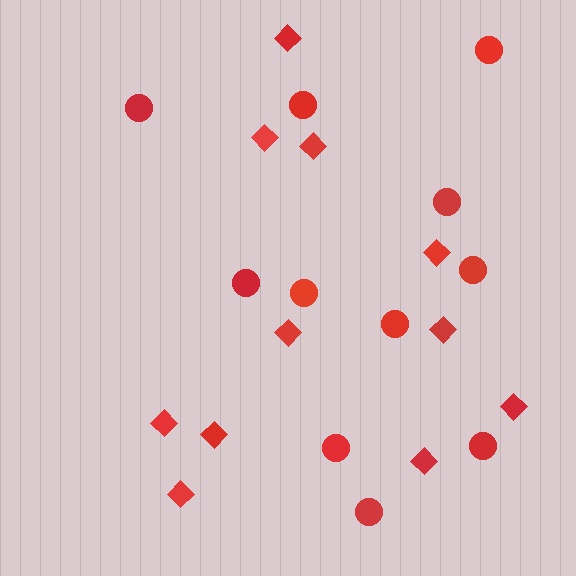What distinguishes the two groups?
There are 2 groups: one group of circles (11) and one group of diamonds (11).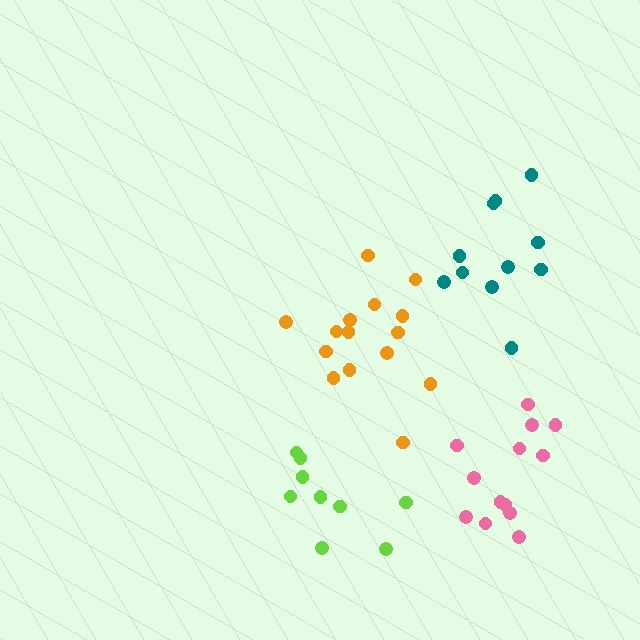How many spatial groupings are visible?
There are 4 spatial groupings.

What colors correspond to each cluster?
The clusters are colored: teal, pink, orange, lime.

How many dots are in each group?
Group 1: 11 dots, Group 2: 13 dots, Group 3: 15 dots, Group 4: 9 dots (48 total).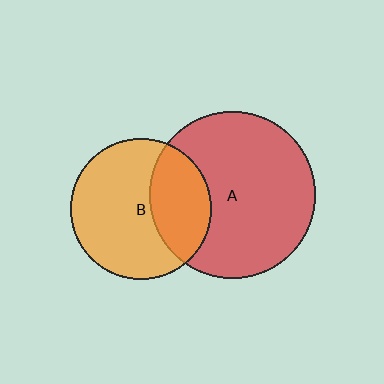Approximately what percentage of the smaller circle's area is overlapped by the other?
Approximately 35%.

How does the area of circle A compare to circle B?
Approximately 1.4 times.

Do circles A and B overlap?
Yes.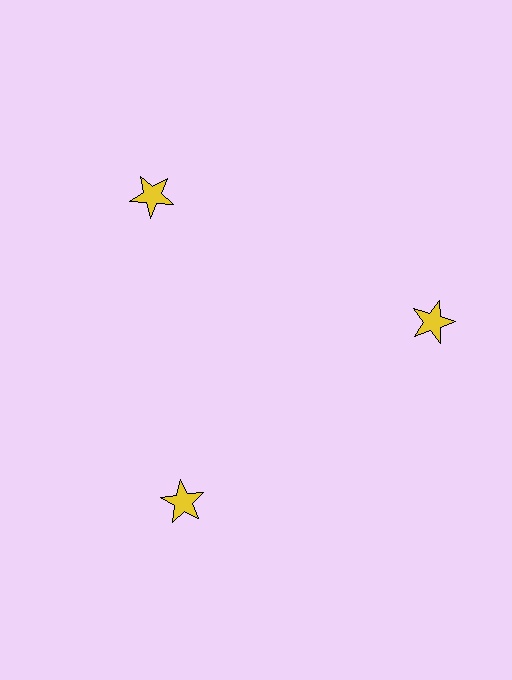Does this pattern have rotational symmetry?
Yes, this pattern has 3-fold rotational symmetry. It looks the same after rotating 120 degrees around the center.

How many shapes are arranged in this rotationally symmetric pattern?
There are 3 shapes, arranged in 3 groups of 1.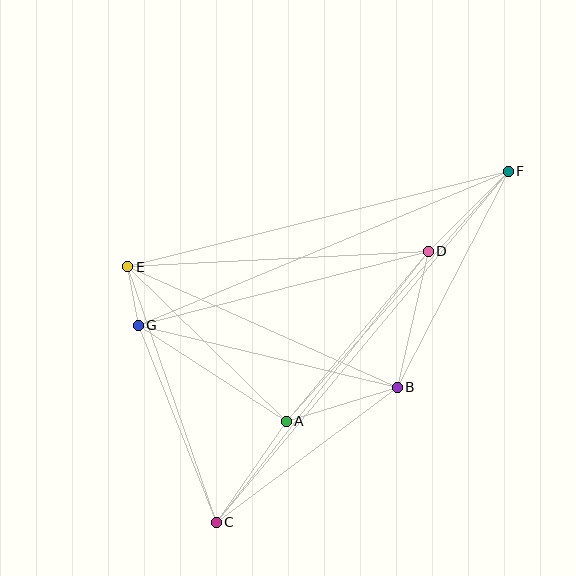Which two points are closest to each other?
Points E and G are closest to each other.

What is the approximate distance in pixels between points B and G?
The distance between B and G is approximately 266 pixels.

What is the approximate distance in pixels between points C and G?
The distance between C and G is approximately 212 pixels.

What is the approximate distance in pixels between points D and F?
The distance between D and F is approximately 113 pixels.